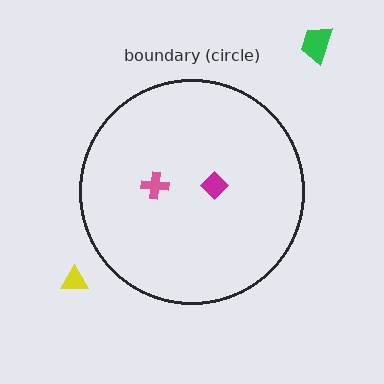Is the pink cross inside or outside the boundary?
Inside.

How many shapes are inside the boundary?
2 inside, 2 outside.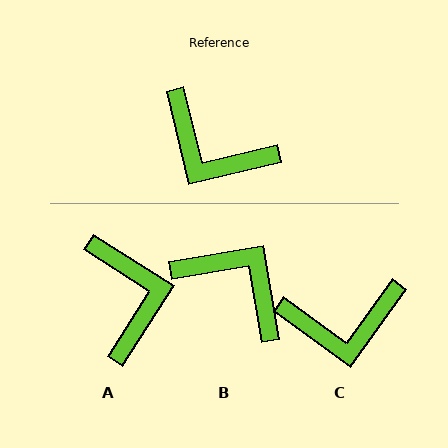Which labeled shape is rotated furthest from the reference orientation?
B, about 176 degrees away.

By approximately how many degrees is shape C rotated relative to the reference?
Approximately 41 degrees counter-clockwise.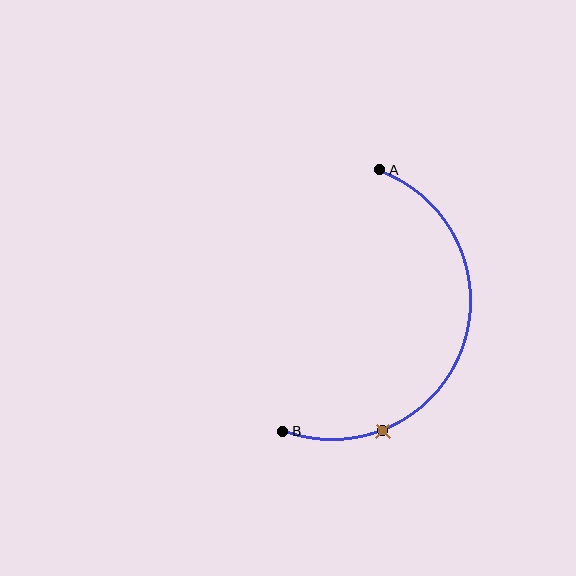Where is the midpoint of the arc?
The arc midpoint is the point on the curve farthest from the straight line joining A and B. It sits to the right of that line.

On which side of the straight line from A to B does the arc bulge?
The arc bulges to the right of the straight line connecting A and B.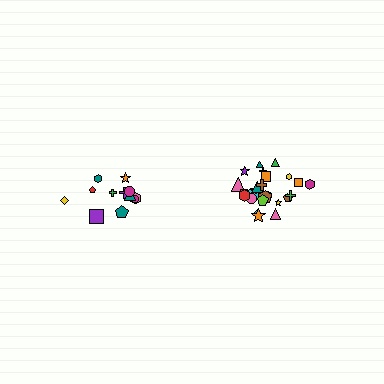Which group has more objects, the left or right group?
The right group.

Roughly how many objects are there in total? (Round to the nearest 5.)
Roughly 35 objects in total.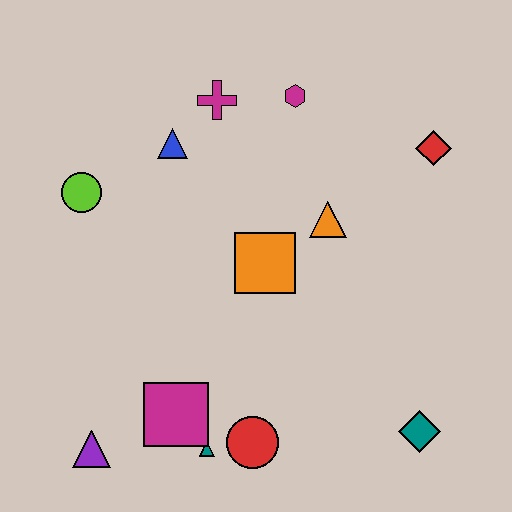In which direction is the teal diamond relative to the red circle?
The teal diamond is to the right of the red circle.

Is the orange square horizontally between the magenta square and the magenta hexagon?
Yes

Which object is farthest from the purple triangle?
The red diamond is farthest from the purple triangle.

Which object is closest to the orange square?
The orange triangle is closest to the orange square.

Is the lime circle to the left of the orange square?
Yes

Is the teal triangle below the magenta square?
Yes